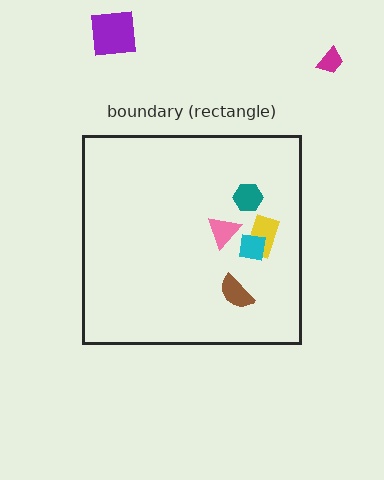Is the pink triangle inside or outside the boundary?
Inside.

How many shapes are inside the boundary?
5 inside, 2 outside.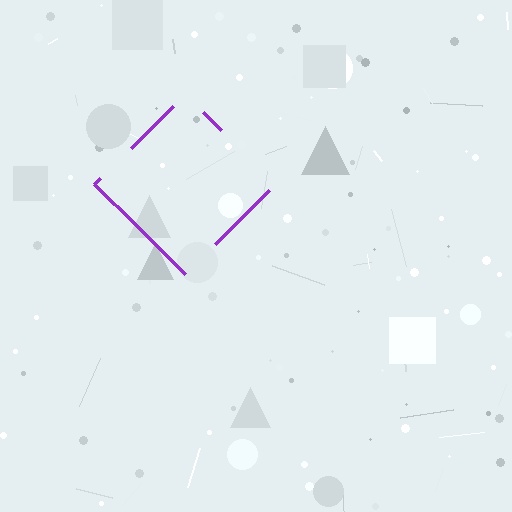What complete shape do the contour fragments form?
The contour fragments form a diamond.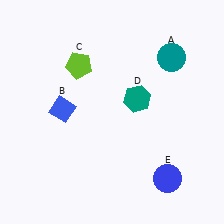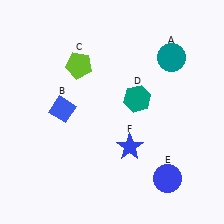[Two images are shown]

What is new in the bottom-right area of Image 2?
A blue star (F) was added in the bottom-right area of Image 2.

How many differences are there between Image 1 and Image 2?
There is 1 difference between the two images.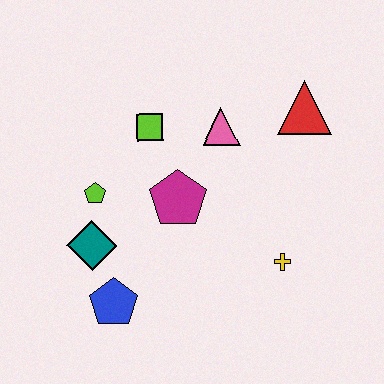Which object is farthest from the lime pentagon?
The red triangle is farthest from the lime pentagon.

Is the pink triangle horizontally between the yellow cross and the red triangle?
No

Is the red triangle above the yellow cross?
Yes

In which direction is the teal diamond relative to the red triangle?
The teal diamond is to the left of the red triangle.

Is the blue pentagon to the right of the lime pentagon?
Yes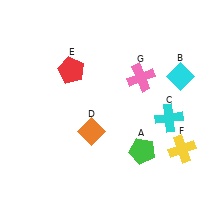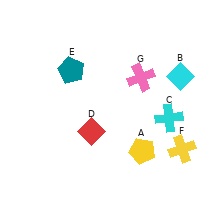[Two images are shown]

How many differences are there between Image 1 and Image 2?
There are 3 differences between the two images.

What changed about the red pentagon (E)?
In Image 1, E is red. In Image 2, it changed to teal.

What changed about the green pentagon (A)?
In Image 1, A is green. In Image 2, it changed to yellow.